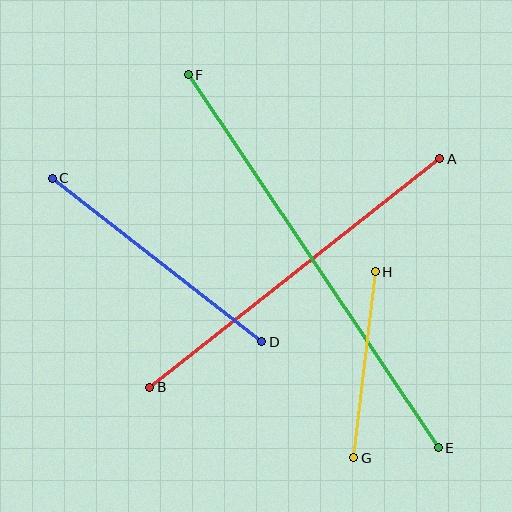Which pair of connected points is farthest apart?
Points E and F are farthest apart.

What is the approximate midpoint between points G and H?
The midpoint is at approximately (365, 365) pixels.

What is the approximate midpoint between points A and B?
The midpoint is at approximately (295, 273) pixels.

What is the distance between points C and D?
The distance is approximately 266 pixels.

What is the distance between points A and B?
The distance is approximately 370 pixels.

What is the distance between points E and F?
The distance is approximately 449 pixels.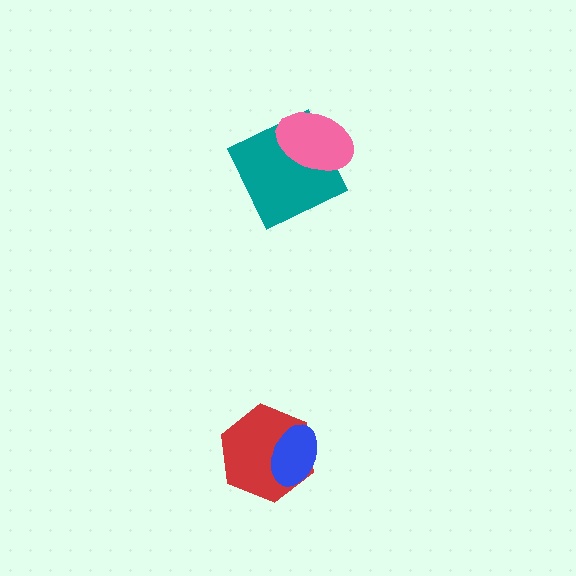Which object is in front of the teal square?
The pink ellipse is in front of the teal square.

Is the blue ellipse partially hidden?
No, no other shape covers it.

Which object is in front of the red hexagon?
The blue ellipse is in front of the red hexagon.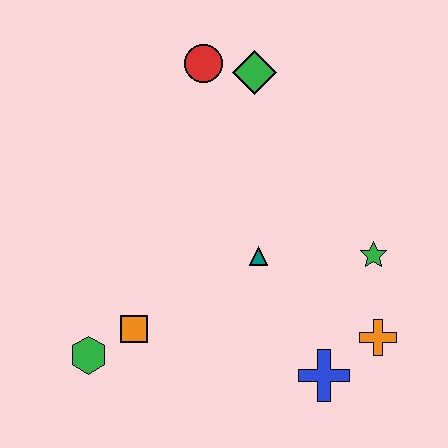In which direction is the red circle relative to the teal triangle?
The red circle is above the teal triangle.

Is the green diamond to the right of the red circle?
Yes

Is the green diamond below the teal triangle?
No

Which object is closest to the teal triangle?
The green star is closest to the teal triangle.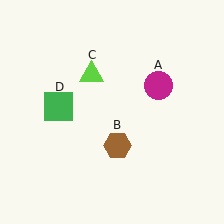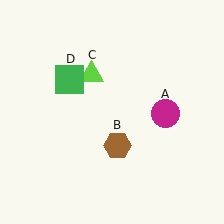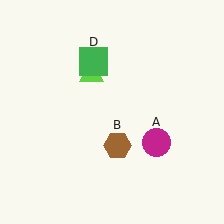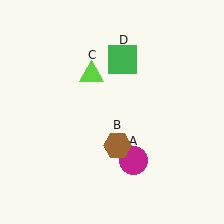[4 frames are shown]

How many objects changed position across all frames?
2 objects changed position: magenta circle (object A), green square (object D).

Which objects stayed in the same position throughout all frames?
Brown hexagon (object B) and lime triangle (object C) remained stationary.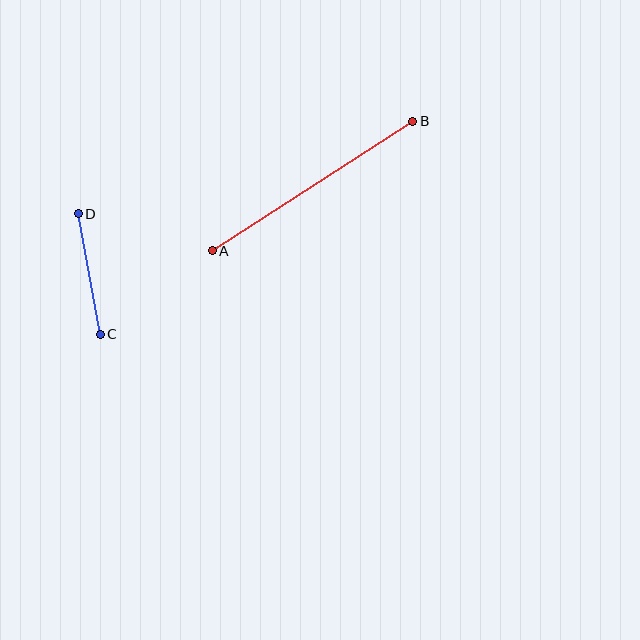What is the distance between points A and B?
The distance is approximately 239 pixels.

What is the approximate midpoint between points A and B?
The midpoint is at approximately (313, 186) pixels.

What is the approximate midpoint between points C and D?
The midpoint is at approximately (89, 274) pixels.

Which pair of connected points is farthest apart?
Points A and B are farthest apart.